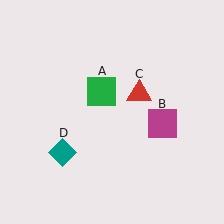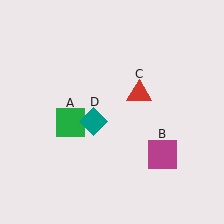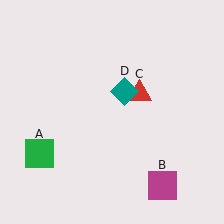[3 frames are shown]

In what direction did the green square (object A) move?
The green square (object A) moved down and to the left.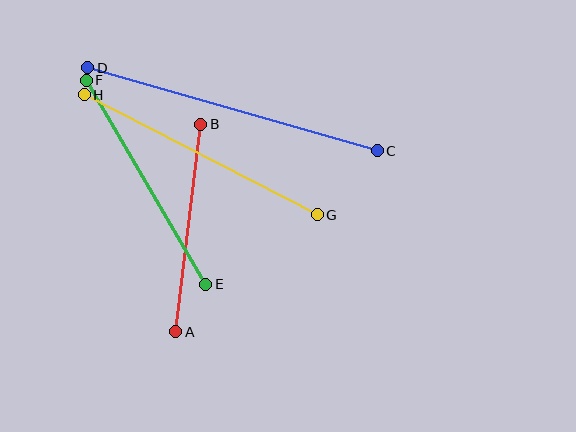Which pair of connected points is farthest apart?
Points C and D are farthest apart.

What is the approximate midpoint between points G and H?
The midpoint is at approximately (201, 155) pixels.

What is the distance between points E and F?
The distance is approximately 236 pixels.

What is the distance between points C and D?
The distance is approximately 301 pixels.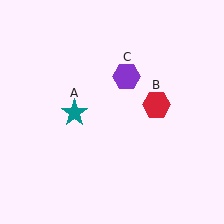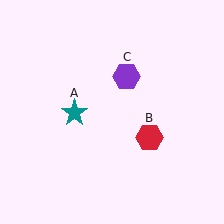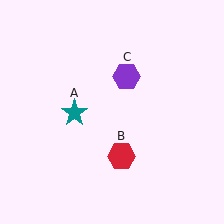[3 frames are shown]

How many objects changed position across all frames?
1 object changed position: red hexagon (object B).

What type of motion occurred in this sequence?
The red hexagon (object B) rotated clockwise around the center of the scene.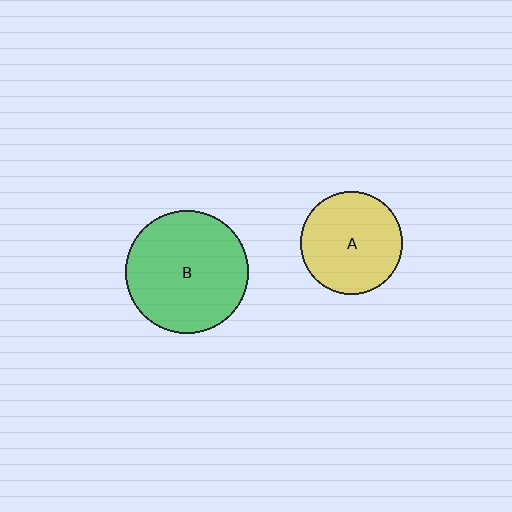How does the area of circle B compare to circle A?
Approximately 1.4 times.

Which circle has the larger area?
Circle B (green).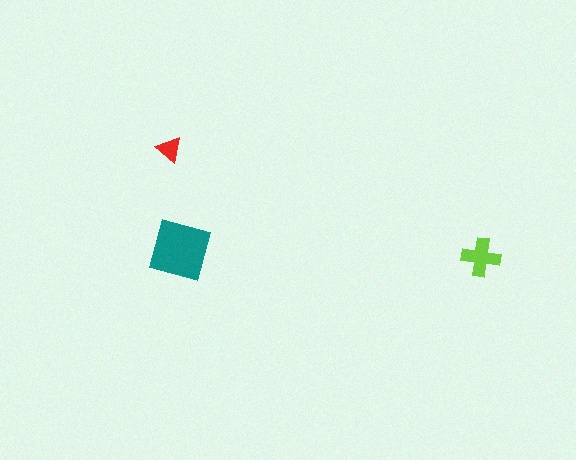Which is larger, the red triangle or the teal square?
The teal square.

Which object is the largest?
The teal square.